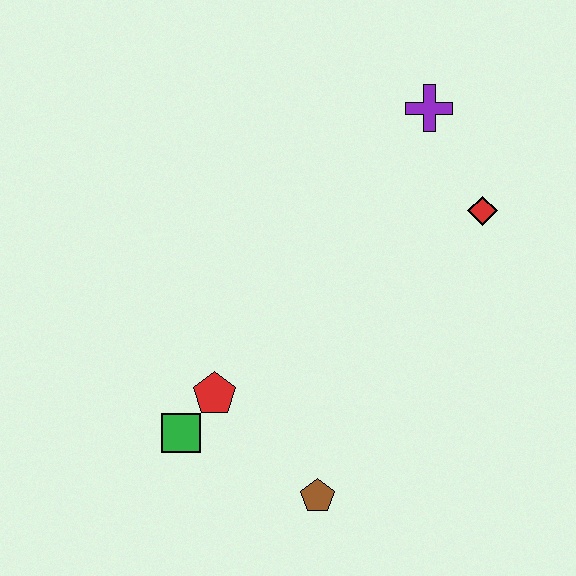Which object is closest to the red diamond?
The purple cross is closest to the red diamond.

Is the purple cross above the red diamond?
Yes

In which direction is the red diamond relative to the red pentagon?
The red diamond is to the right of the red pentagon.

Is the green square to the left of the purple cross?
Yes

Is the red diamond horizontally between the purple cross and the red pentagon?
No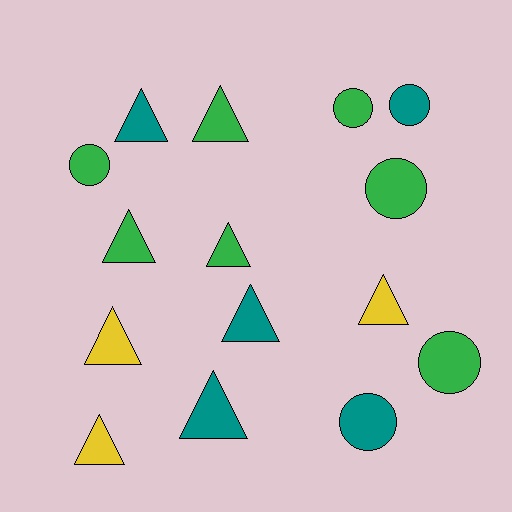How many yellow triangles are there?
There are 3 yellow triangles.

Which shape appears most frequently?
Triangle, with 9 objects.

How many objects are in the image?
There are 15 objects.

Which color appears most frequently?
Green, with 7 objects.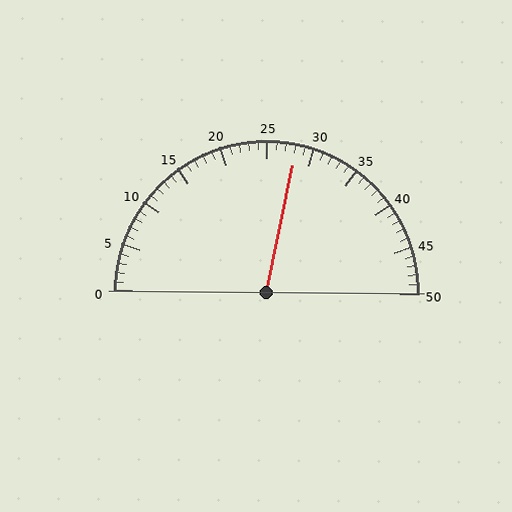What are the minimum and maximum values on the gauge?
The gauge ranges from 0 to 50.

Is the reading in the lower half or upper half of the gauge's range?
The reading is in the upper half of the range (0 to 50).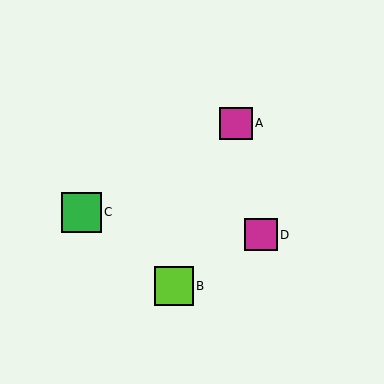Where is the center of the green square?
The center of the green square is at (81, 212).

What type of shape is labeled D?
Shape D is a magenta square.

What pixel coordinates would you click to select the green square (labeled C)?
Click at (81, 212) to select the green square C.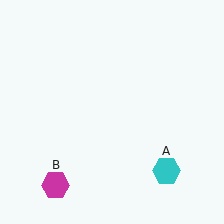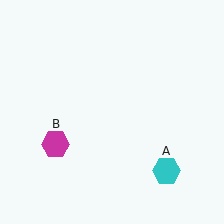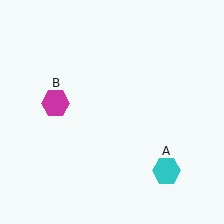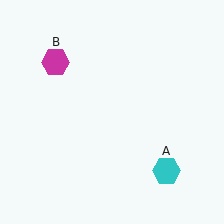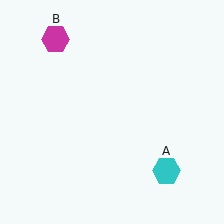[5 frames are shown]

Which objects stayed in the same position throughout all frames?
Cyan hexagon (object A) remained stationary.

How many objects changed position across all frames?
1 object changed position: magenta hexagon (object B).